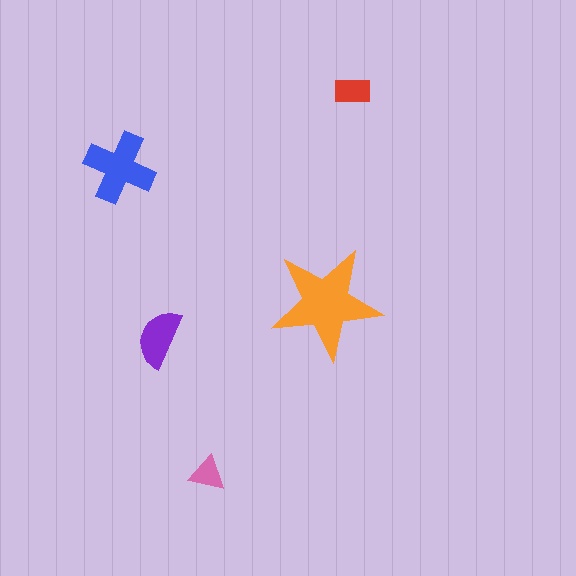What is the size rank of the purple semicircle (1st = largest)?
3rd.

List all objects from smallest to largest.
The pink triangle, the red rectangle, the purple semicircle, the blue cross, the orange star.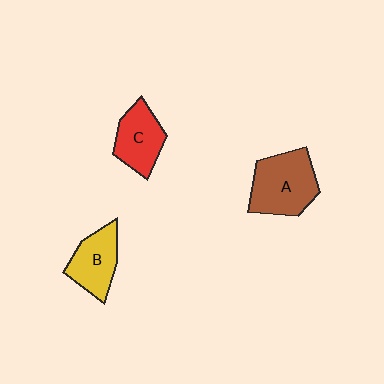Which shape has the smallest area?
Shape C (red).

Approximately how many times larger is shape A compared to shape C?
Approximately 1.4 times.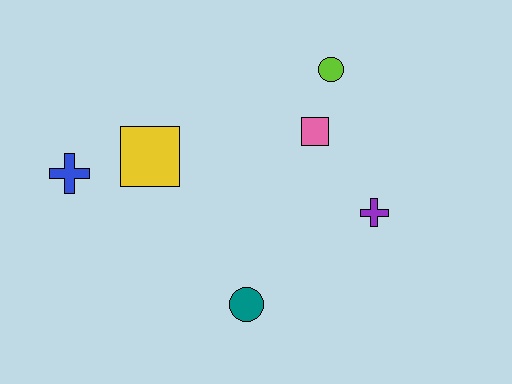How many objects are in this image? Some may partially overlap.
There are 6 objects.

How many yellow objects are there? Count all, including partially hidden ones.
There is 1 yellow object.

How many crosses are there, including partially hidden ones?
There are 2 crosses.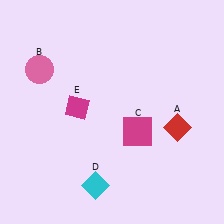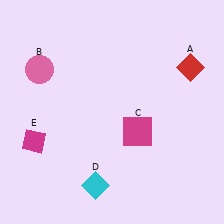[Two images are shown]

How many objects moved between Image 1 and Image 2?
2 objects moved between the two images.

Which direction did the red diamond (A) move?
The red diamond (A) moved up.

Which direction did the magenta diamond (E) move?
The magenta diamond (E) moved left.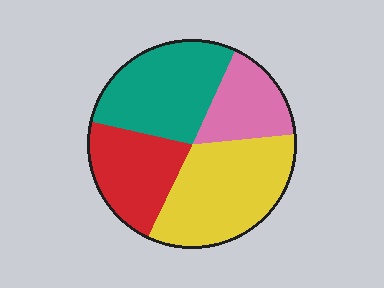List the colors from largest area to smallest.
From largest to smallest: yellow, teal, red, pink.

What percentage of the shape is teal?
Teal takes up about one quarter (1/4) of the shape.